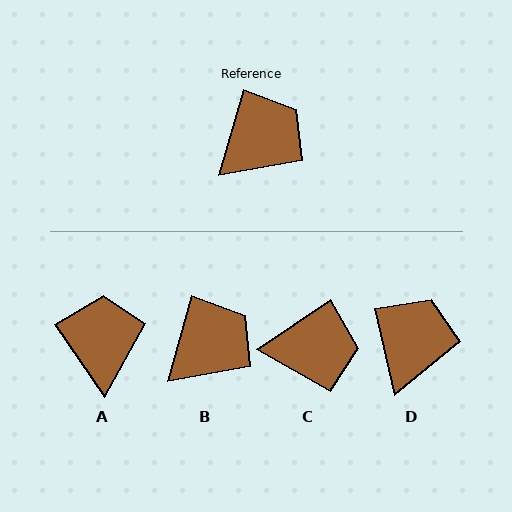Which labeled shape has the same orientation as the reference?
B.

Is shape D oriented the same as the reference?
No, it is off by about 29 degrees.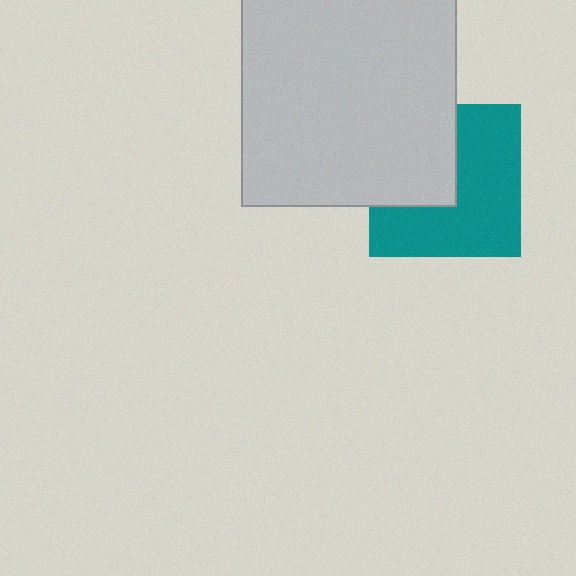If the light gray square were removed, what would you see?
You would see the complete teal square.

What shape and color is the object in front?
The object in front is a light gray square.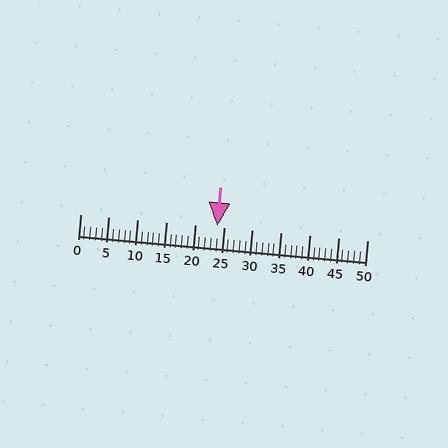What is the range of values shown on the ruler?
The ruler shows values from 0 to 50.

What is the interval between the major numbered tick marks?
The major tick marks are spaced 5 units apart.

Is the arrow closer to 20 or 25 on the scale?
The arrow is closer to 25.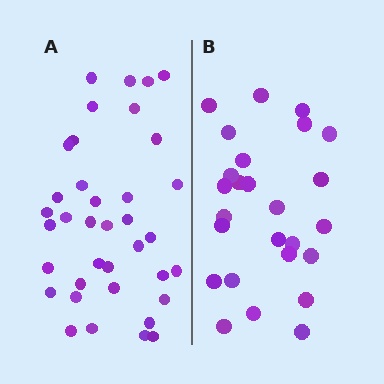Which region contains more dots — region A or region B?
Region A (the left region) has more dots.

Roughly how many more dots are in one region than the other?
Region A has roughly 12 or so more dots than region B.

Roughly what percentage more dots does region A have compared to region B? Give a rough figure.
About 40% more.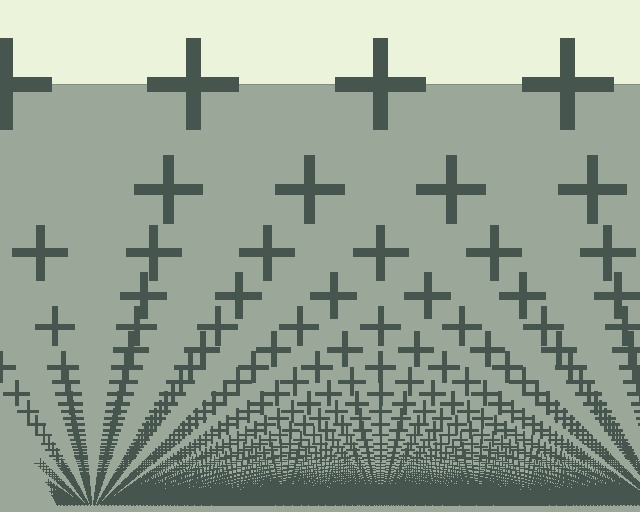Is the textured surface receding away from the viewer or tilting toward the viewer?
The surface appears to tilt toward the viewer. Texture elements get larger and sparser toward the top.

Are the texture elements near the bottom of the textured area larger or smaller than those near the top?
Smaller. The gradient is inverted — elements near the bottom are smaller and denser.